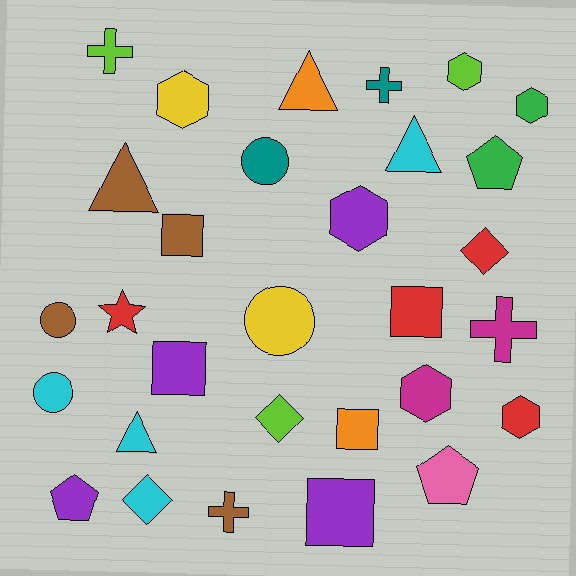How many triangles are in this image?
There are 4 triangles.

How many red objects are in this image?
There are 4 red objects.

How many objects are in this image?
There are 30 objects.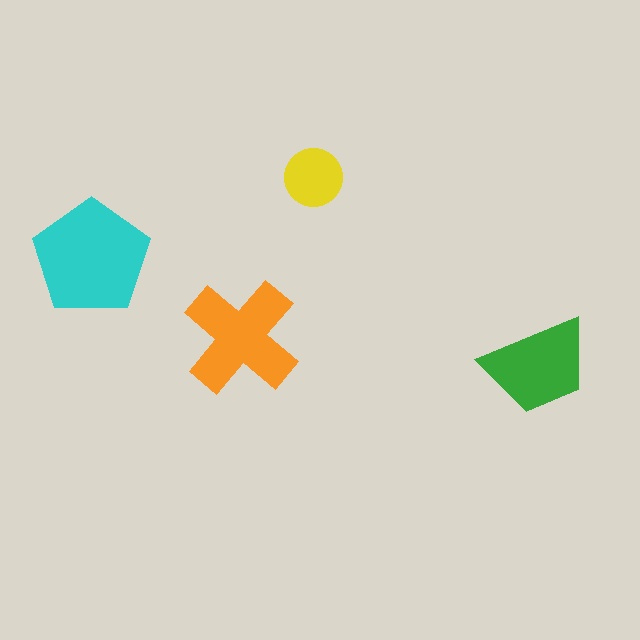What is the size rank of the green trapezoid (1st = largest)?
3rd.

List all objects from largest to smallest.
The cyan pentagon, the orange cross, the green trapezoid, the yellow circle.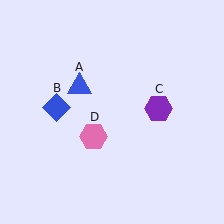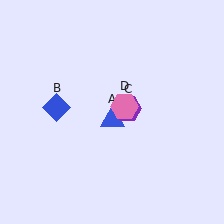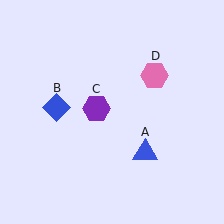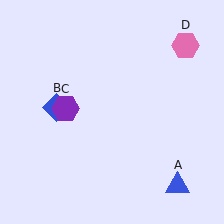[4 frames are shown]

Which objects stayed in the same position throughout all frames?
Blue diamond (object B) remained stationary.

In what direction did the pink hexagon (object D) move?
The pink hexagon (object D) moved up and to the right.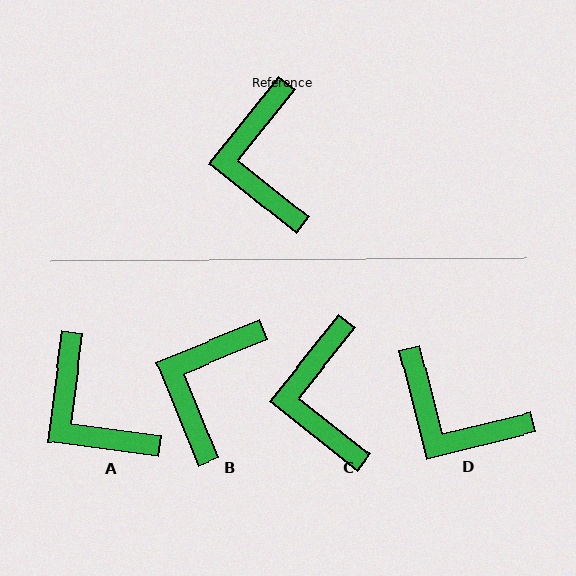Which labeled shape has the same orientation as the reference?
C.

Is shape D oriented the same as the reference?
No, it is off by about 53 degrees.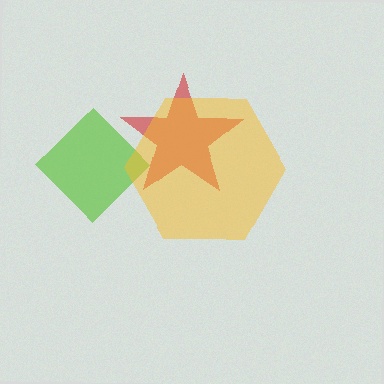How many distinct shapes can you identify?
There are 3 distinct shapes: a red star, a lime diamond, a yellow hexagon.